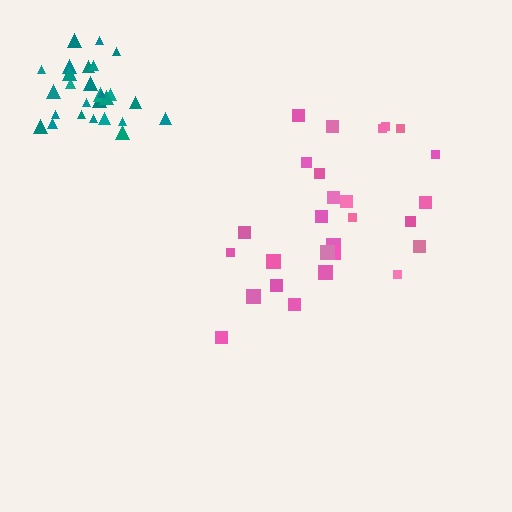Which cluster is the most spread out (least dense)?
Pink.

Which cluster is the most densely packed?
Teal.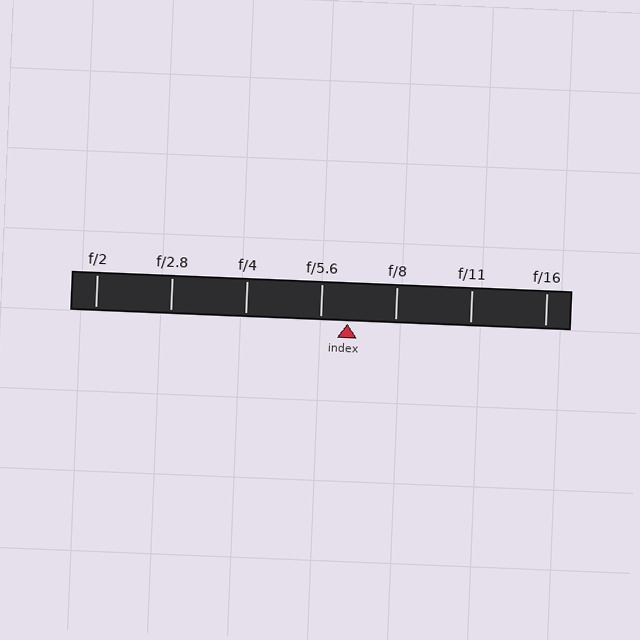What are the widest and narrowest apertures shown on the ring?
The widest aperture shown is f/2 and the narrowest is f/16.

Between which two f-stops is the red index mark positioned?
The index mark is between f/5.6 and f/8.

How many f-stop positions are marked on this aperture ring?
There are 7 f-stop positions marked.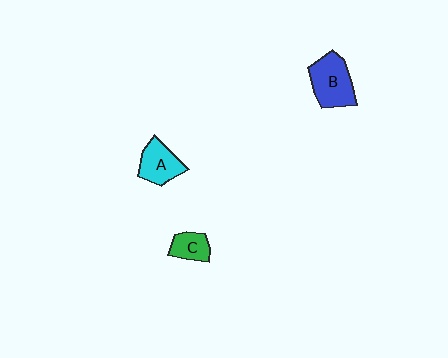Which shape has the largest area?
Shape B (blue).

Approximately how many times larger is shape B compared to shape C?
Approximately 1.9 times.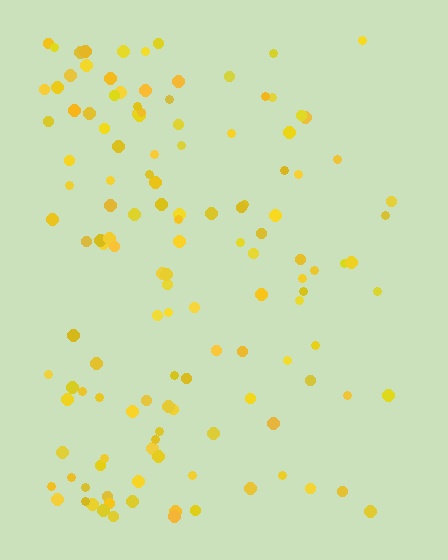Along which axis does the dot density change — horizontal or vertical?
Horizontal.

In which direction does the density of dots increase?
From right to left, with the left side densest.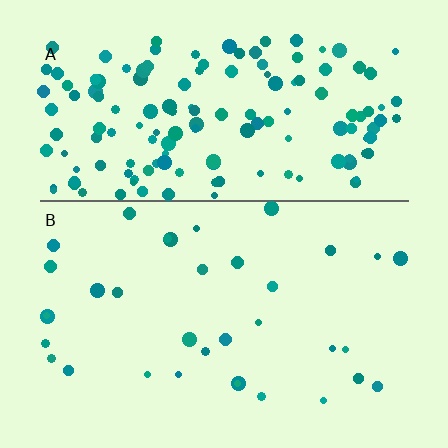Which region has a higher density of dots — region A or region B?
A (the top).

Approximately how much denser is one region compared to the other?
Approximately 4.4× — region A over region B.